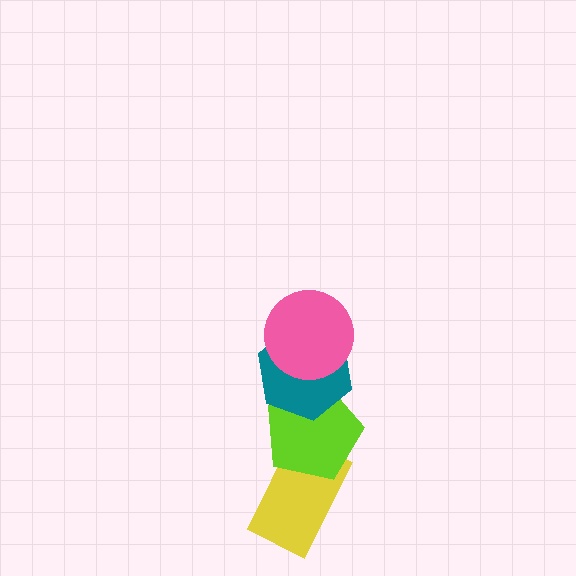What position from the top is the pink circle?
The pink circle is 1st from the top.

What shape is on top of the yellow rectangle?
The lime pentagon is on top of the yellow rectangle.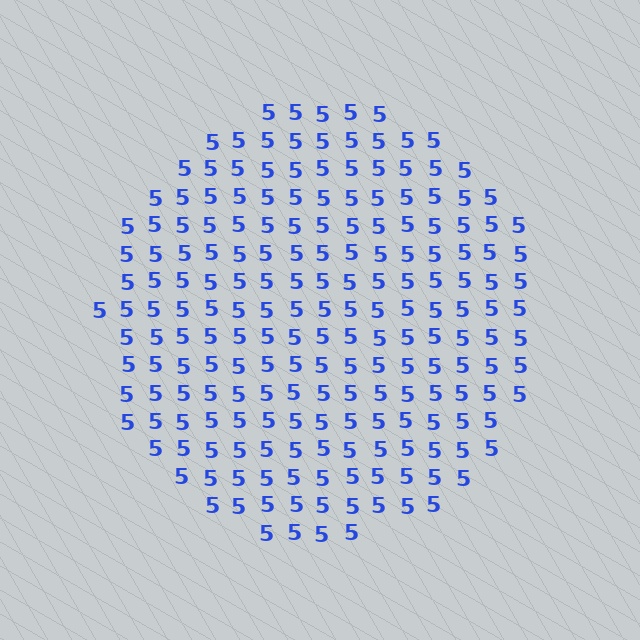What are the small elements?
The small elements are digit 5's.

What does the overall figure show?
The overall figure shows a circle.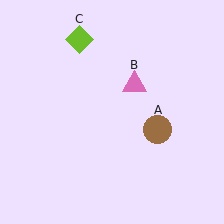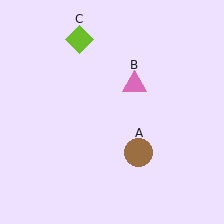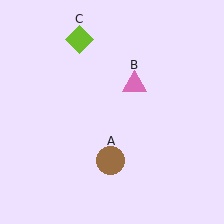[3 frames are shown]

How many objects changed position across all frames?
1 object changed position: brown circle (object A).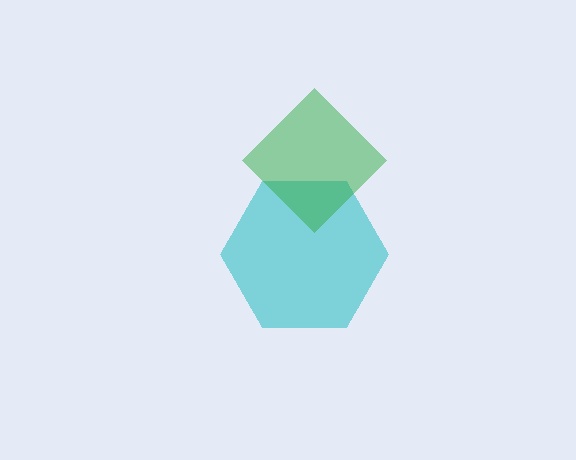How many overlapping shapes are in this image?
There are 2 overlapping shapes in the image.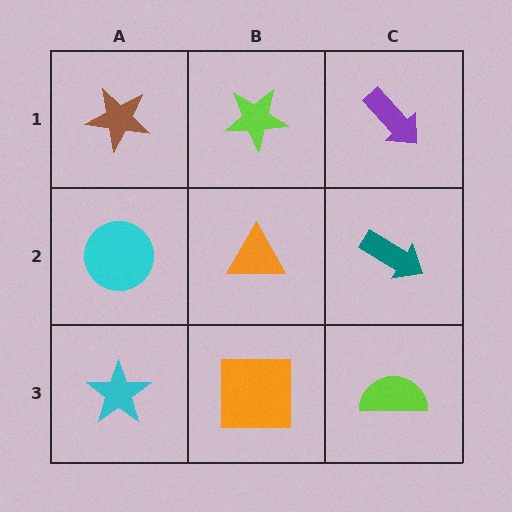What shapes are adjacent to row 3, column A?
A cyan circle (row 2, column A), an orange square (row 3, column B).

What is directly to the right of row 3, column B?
A lime semicircle.